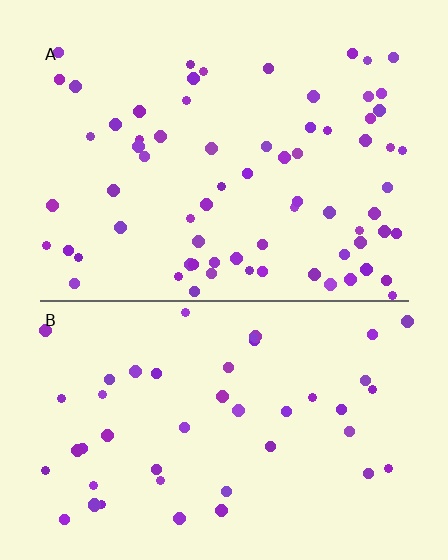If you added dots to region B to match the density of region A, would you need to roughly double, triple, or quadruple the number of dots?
Approximately double.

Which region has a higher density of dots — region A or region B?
A (the top).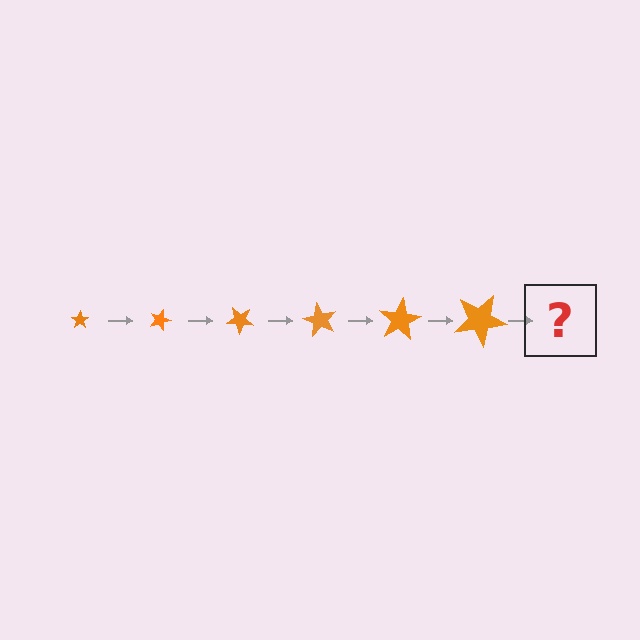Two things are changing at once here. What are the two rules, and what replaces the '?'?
The two rules are that the star grows larger each step and it rotates 20 degrees each step. The '?' should be a star, larger than the previous one and rotated 120 degrees from the start.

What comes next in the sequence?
The next element should be a star, larger than the previous one and rotated 120 degrees from the start.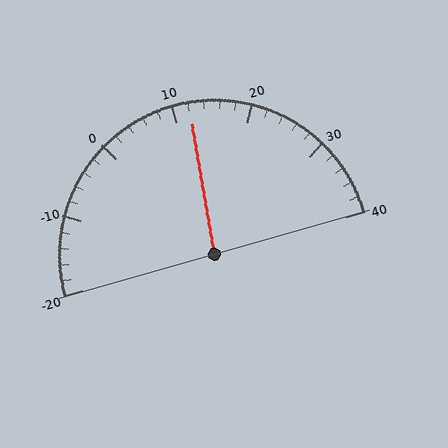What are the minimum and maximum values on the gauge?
The gauge ranges from -20 to 40.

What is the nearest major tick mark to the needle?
The nearest major tick mark is 10.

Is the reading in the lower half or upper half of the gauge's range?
The reading is in the upper half of the range (-20 to 40).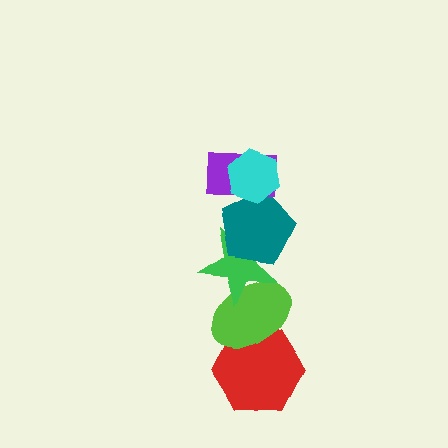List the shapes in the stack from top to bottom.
From top to bottom: the cyan hexagon, the purple rectangle, the teal pentagon, the green star, the lime ellipse, the red hexagon.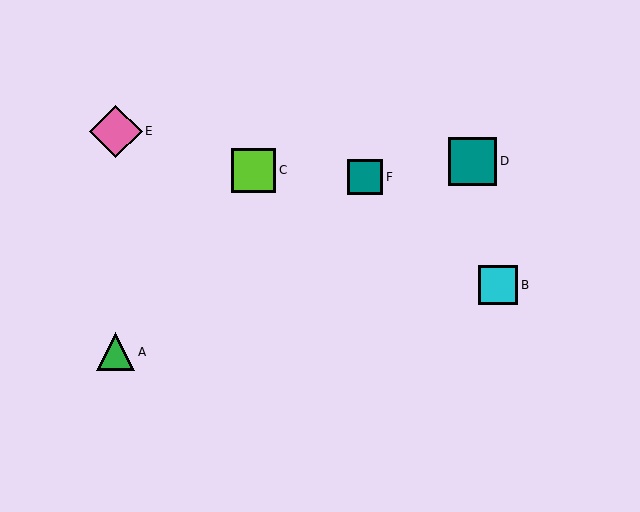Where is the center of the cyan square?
The center of the cyan square is at (498, 285).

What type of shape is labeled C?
Shape C is a lime square.